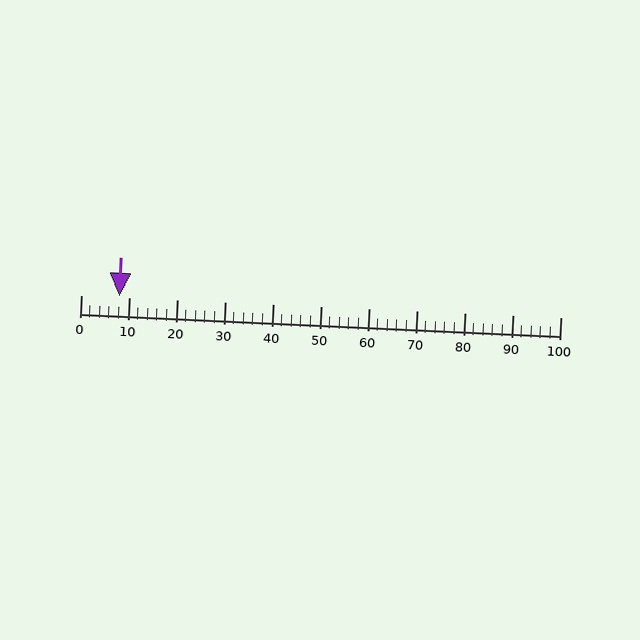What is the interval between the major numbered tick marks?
The major tick marks are spaced 10 units apart.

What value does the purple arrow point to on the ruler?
The purple arrow points to approximately 8.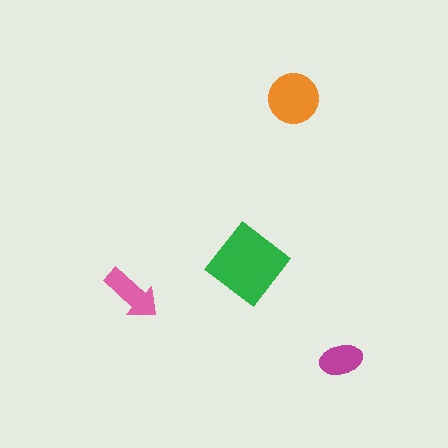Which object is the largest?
The green diamond.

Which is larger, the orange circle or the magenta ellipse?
The orange circle.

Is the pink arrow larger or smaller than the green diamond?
Smaller.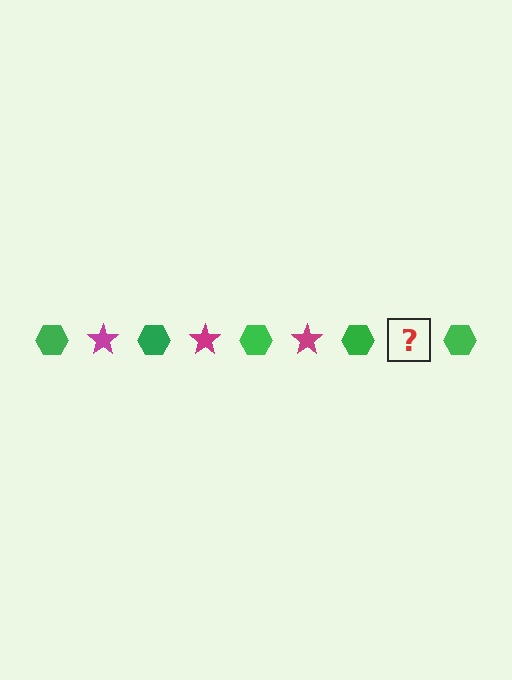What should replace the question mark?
The question mark should be replaced with a magenta star.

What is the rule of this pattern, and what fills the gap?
The rule is that the pattern alternates between green hexagon and magenta star. The gap should be filled with a magenta star.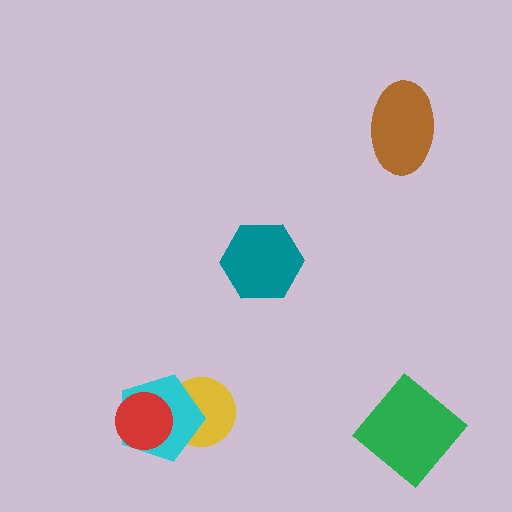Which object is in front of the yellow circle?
The cyan pentagon is in front of the yellow circle.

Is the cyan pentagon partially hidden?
Yes, it is partially covered by another shape.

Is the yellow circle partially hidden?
Yes, it is partially covered by another shape.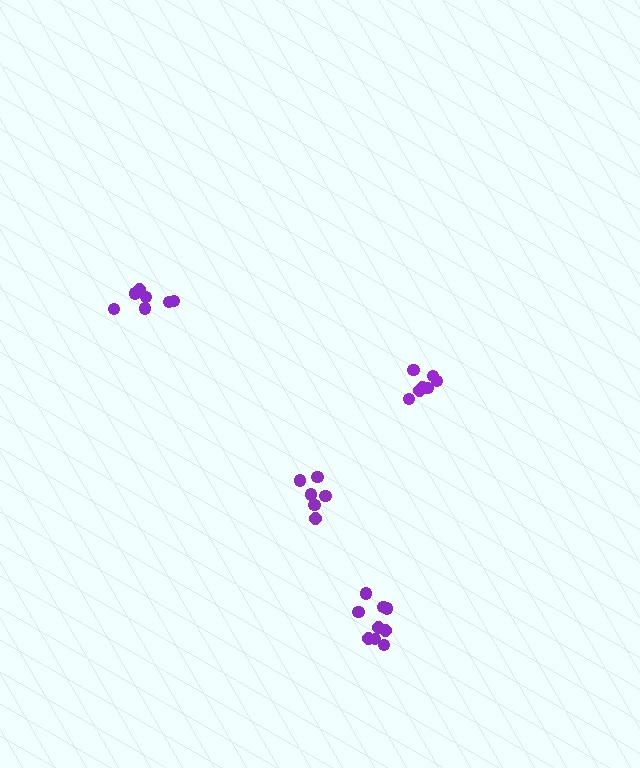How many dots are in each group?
Group 1: 8 dots, Group 2: 7 dots, Group 3: 6 dots, Group 4: 9 dots (30 total).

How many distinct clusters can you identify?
There are 4 distinct clusters.